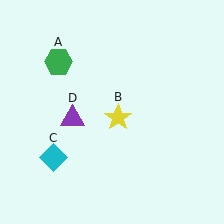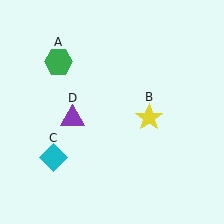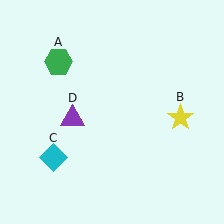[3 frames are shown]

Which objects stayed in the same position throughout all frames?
Green hexagon (object A) and cyan diamond (object C) and purple triangle (object D) remained stationary.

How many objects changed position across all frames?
1 object changed position: yellow star (object B).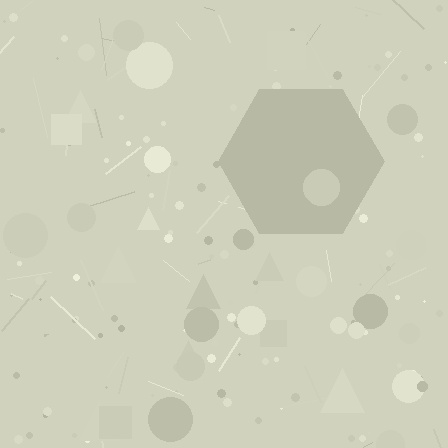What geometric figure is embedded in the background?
A hexagon is embedded in the background.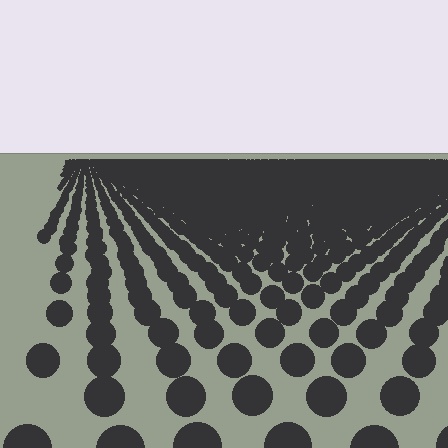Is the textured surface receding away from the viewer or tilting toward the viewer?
The surface is receding away from the viewer. Texture elements get smaller and denser toward the top.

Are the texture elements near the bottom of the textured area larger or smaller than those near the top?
Larger. Near the bottom, elements are closer to the viewer and appear at a bigger on-screen size.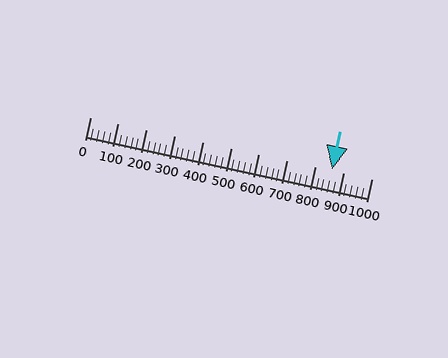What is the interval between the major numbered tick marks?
The major tick marks are spaced 100 units apart.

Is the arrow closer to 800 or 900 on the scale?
The arrow is closer to 900.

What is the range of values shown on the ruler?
The ruler shows values from 0 to 1000.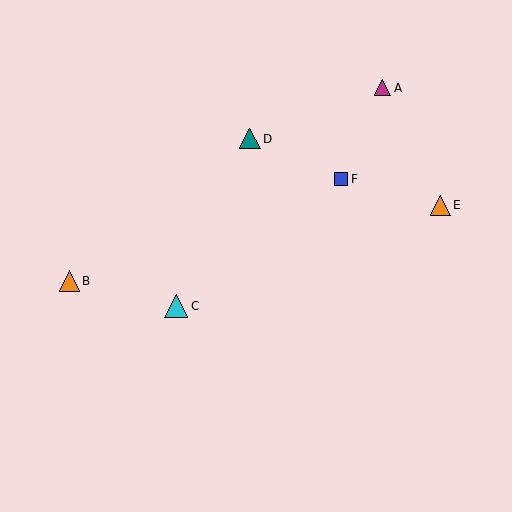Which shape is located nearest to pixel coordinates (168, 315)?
The cyan triangle (labeled C) at (176, 306) is nearest to that location.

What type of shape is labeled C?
Shape C is a cyan triangle.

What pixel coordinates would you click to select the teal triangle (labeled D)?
Click at (250, 139) to select the teal triangle D.